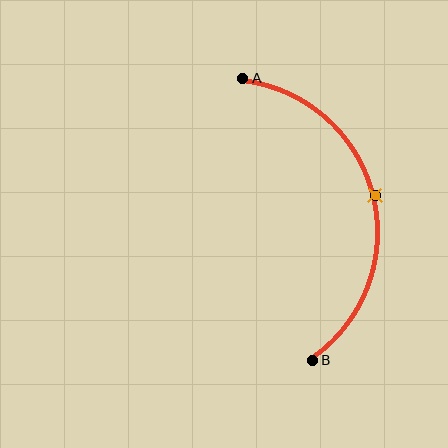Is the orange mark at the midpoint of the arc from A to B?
Yes. The orange mark lies on the arc at equal arc-length from both A and B — it is the arc midpoint.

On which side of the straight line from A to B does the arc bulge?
The arc bulges to the right of the straight line connecting A and B.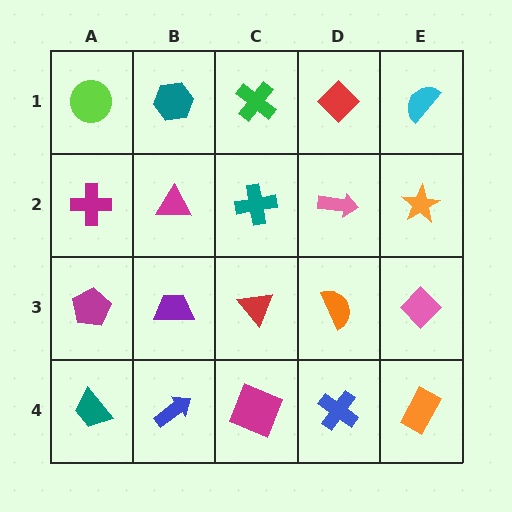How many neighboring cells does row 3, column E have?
3.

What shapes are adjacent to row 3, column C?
A teal cross (row 2, column C), a magenta square (row 4, column C), a purple trapezoid (row 3, column B), an orange semicircle (row 3, column D).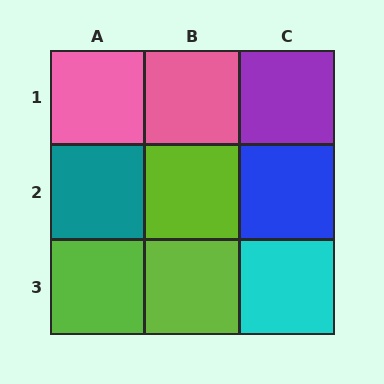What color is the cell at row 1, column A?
Pink.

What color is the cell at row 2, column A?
Teal.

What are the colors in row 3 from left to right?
Lime, lime, cyan.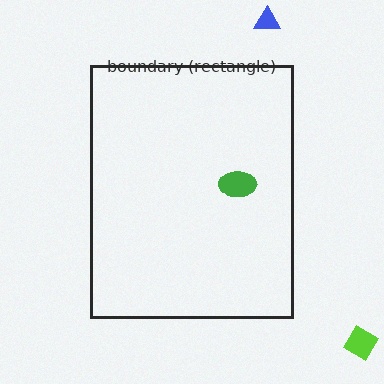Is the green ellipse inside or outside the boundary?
Inside.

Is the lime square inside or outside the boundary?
Outside.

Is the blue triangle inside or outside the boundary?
Outside.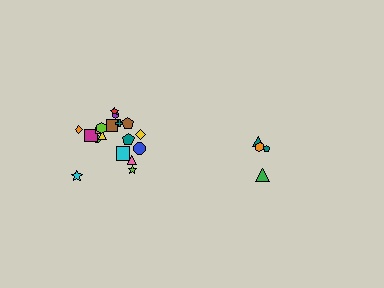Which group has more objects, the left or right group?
The left group.